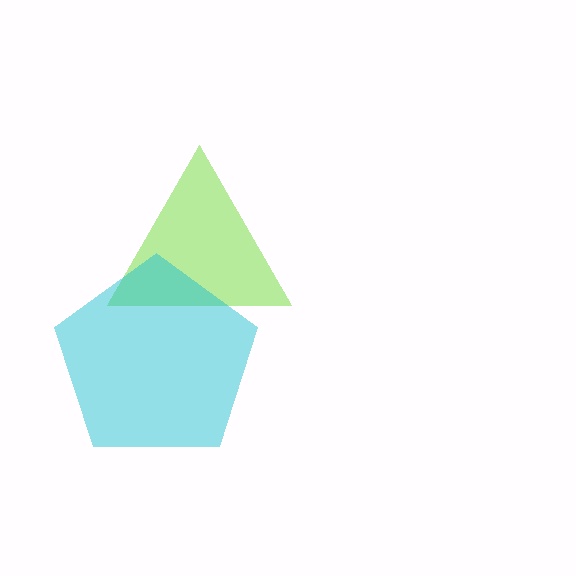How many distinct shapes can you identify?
There are 2 distinct shapes: a lime triangle, a cyan pentagon.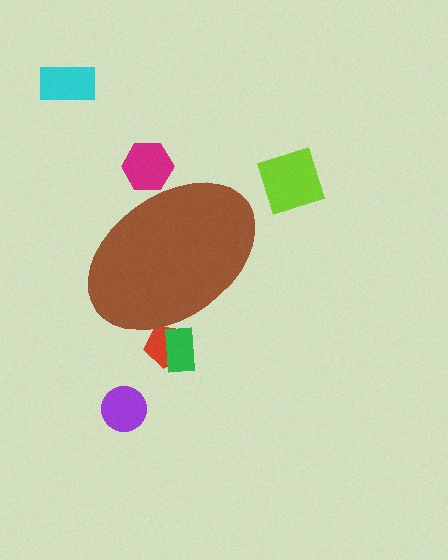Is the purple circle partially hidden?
No, the purple circle is fully visible.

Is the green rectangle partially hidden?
Yes, the green rectangle is partially hidden behind the brown ellipse.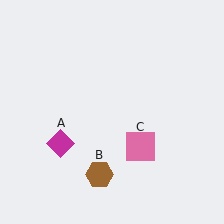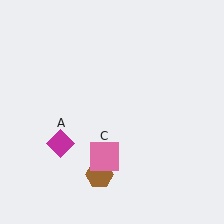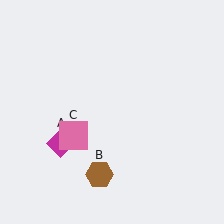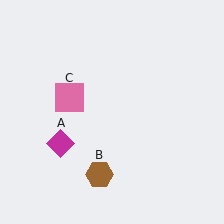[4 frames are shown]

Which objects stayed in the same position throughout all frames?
Magenta diamond (object A) and brown hexagon (object B) remained stationary.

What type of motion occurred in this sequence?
The pink square (object C) rotated clockwise around the center of the scene.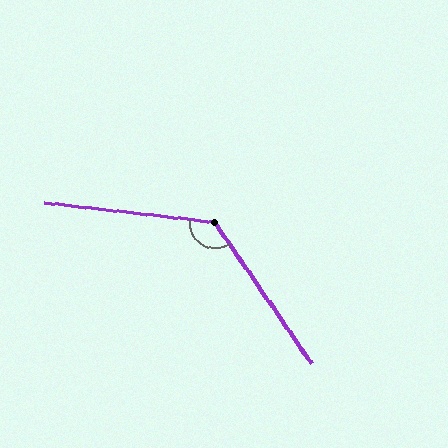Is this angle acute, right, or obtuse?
It is obtuse.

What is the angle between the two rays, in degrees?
Approximately 131 degrees.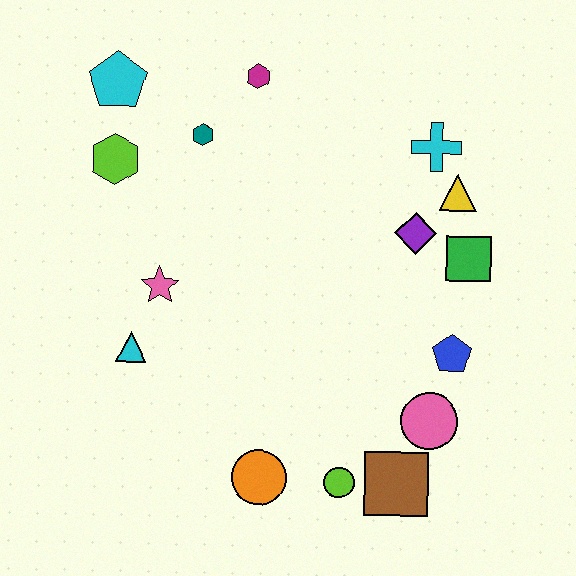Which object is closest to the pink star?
The cyan triangle is closest to the pink star.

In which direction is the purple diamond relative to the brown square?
The purple diamond is above the brown square.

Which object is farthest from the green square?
The cyan pentagon is farthest from the green square.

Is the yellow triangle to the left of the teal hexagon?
No